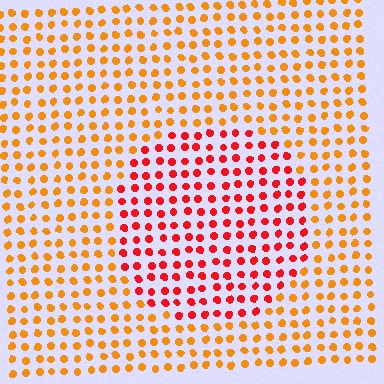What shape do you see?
I see a circle.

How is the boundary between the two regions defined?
The boundary is defined purely by a slight shift in hue (about 37 degrees). Spacing, size, and orientation are identical on both sides.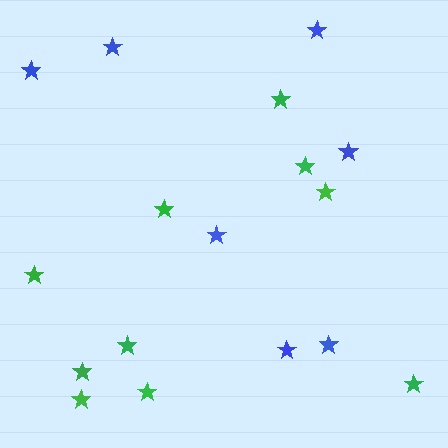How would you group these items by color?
There are 2 groups: one group of blue stars (7) and one group of green stars (10).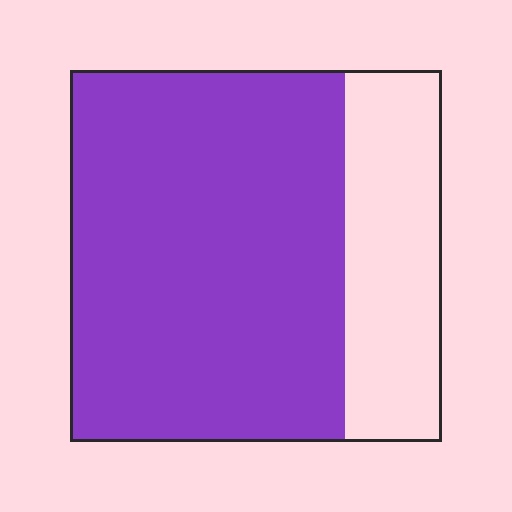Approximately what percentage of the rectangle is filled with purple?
Approximately 75%.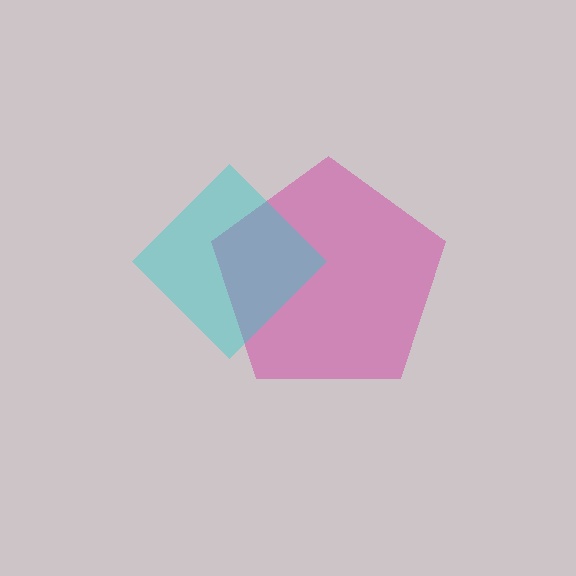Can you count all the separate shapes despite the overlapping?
Yes, there are 2 separate shapes.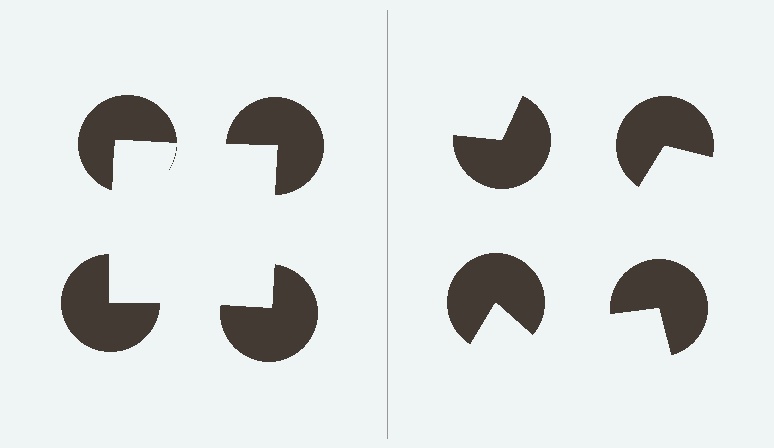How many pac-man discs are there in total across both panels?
8 — 4 on each side.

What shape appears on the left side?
An illusory square.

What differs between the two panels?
The pac-man discs are positioned identically on both sides; only the wedge orientations differ. On the left they align to a square; on the right they are misaligned.